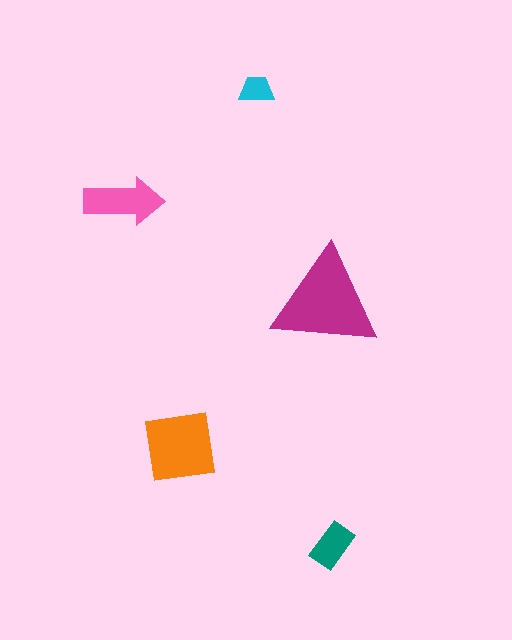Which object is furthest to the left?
The pink arrow is leftmost.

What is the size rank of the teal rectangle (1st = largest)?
4th.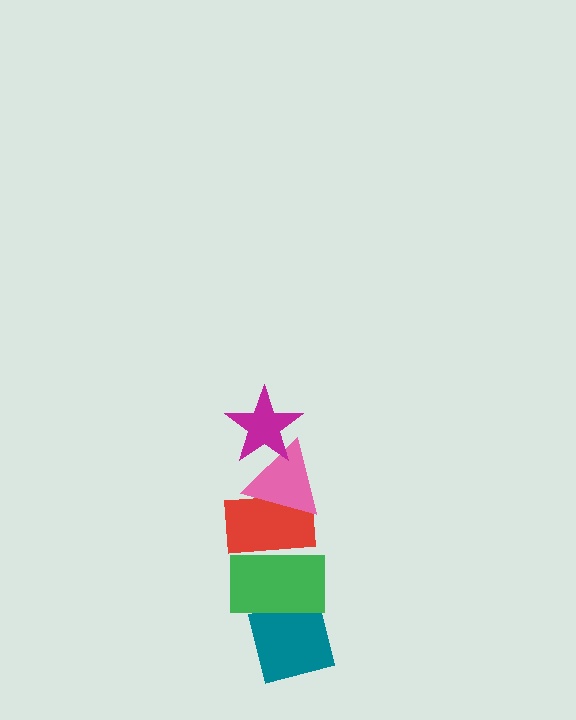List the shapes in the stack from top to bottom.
From top to bottom: the magenta star, the pink triangle, the red rectangle, the green rectangle, the teal square.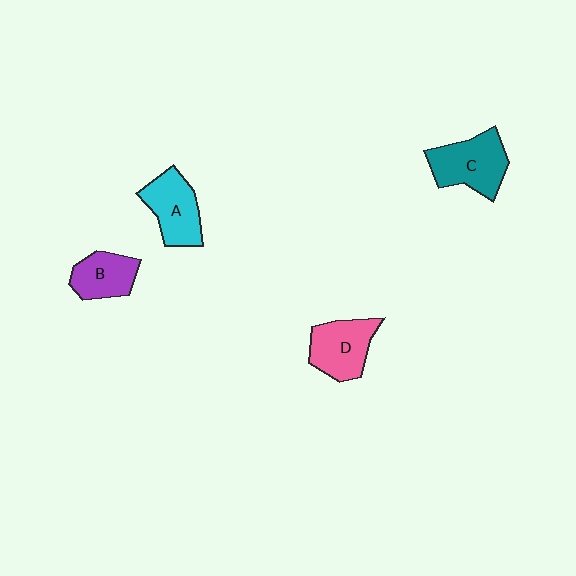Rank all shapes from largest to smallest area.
From largest to smallest: C (teal), D (pink), A (cyan), B (purple).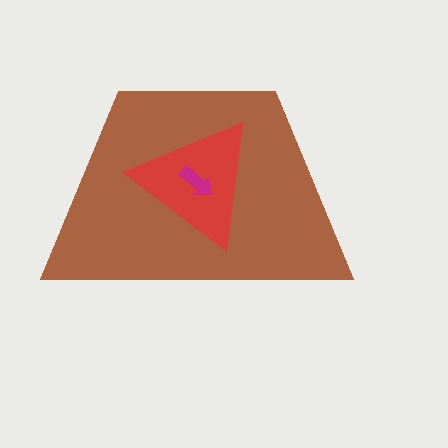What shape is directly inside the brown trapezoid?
The red triangle.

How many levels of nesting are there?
3.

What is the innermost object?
The magenta arrow.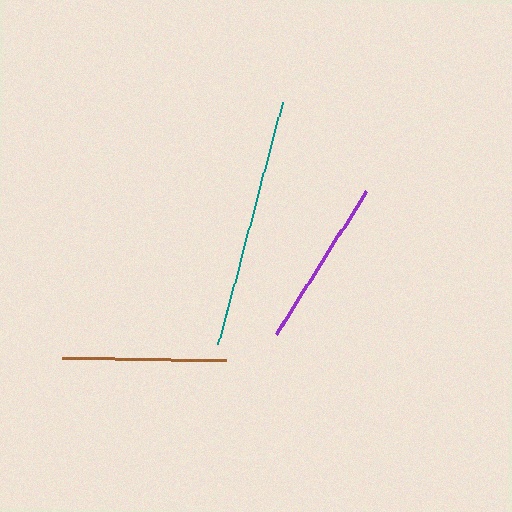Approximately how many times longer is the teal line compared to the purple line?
The teal line is approximately 1.5 times the length of the purple line.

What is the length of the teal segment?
The teal segment is approximately 250 pixels long.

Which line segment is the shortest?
The brown line is the shortest at approximately 164 pixels.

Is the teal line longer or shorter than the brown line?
The teal line is longer than the brown line.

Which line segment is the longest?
The teal line is the longest at approximately 250 pixels.